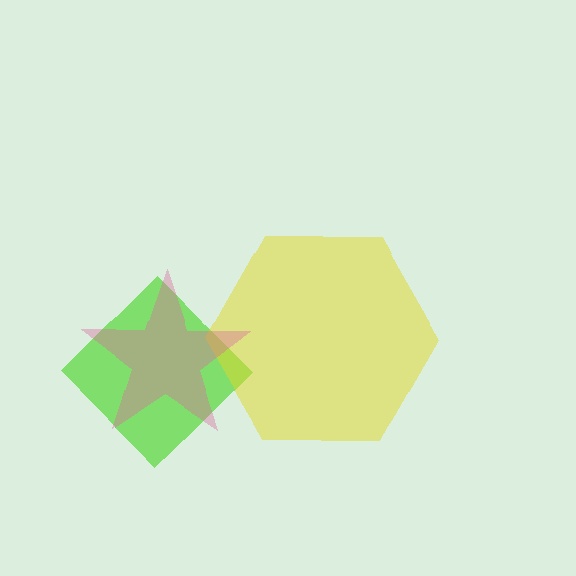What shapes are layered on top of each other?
The layered shapes are: a lime diamond, a yellow hexagon, a pink star.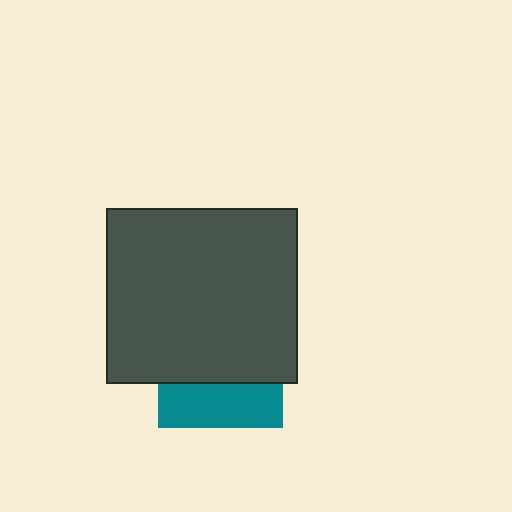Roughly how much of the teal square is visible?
A small part of it is visible (roughly 35%).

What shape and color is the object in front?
The object in front is a dark gray rectangle.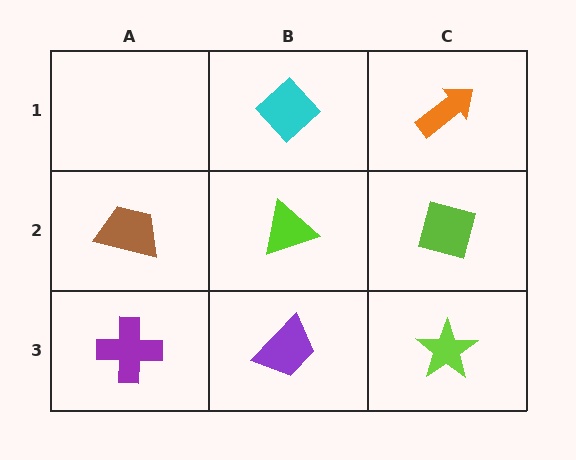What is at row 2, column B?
A lime triangle.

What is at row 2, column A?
A brown trapezoid.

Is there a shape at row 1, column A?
No, that cell is empty.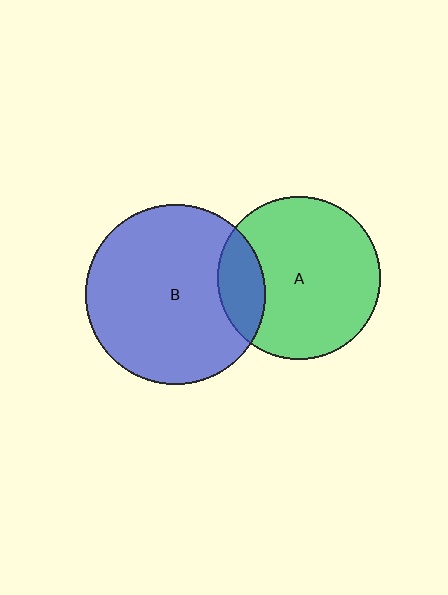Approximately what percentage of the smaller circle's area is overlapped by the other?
Approximately 20%.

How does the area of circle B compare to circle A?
Approximately 1.2 times.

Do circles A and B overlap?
Yes.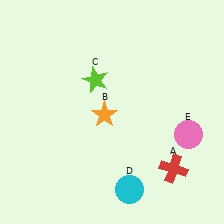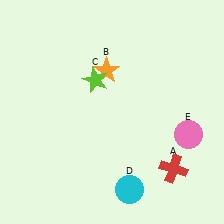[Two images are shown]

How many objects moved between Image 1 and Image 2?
1 object moved between the two images.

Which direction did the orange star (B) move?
The orange star (B) moved up.